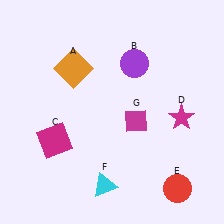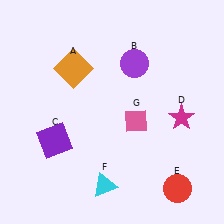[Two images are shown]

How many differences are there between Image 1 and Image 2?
There are 2 differences between the two images.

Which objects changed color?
C changed from magenta to purple. G changed from magenta to pink.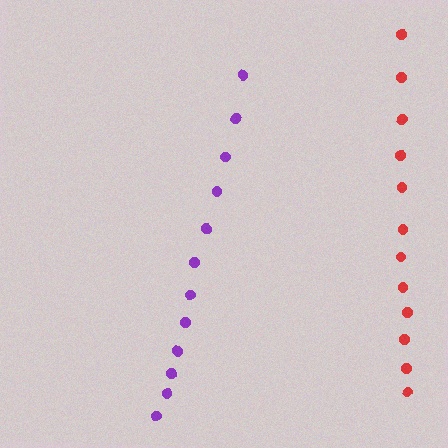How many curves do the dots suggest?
There are 2 distinct paths.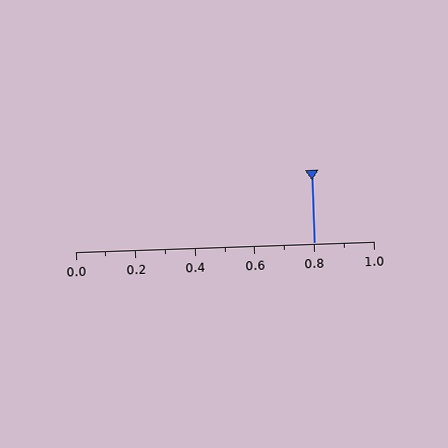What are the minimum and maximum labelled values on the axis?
The axis runs from 0.0 to 1.0.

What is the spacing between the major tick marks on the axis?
The major ticks are spaced 0.2 apart.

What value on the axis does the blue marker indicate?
The marker indicates approximately 0.8.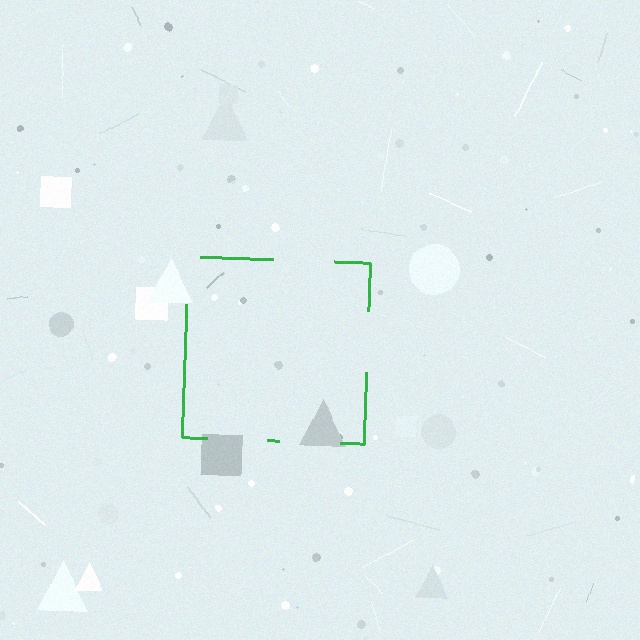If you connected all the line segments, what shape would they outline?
They would outline a square.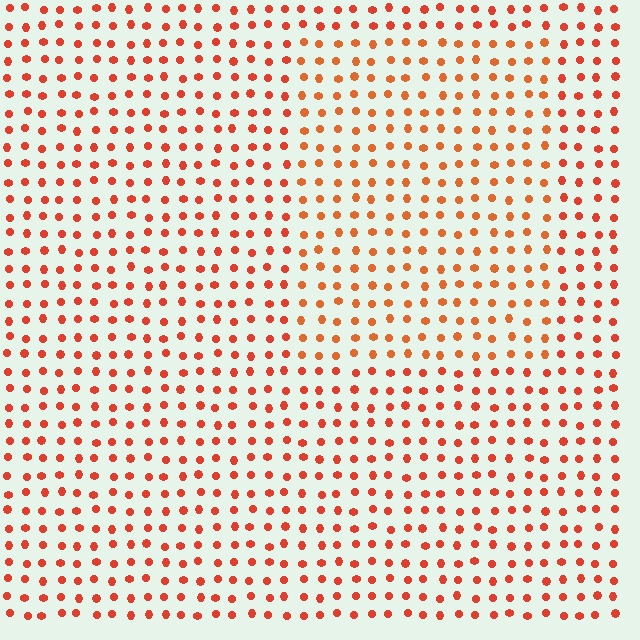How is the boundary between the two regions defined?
The boundary is defined purely by a slight shift in hue (about 15 degrees). Spacing, size, and orientation are identical on both sides.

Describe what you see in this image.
The image is filled with small red elements in a uniform arrangement. A rectangle-shaped region is visible where the elements are tinted to a slightly different hue, forming a subtle color boundary.